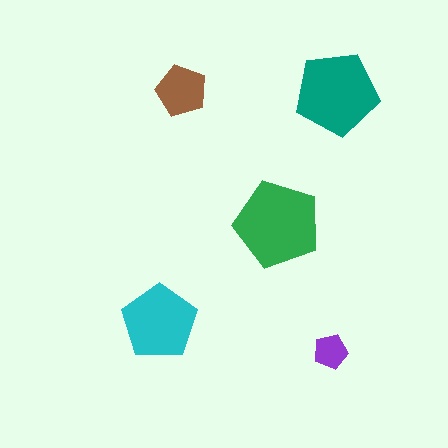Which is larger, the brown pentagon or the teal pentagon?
The teal one.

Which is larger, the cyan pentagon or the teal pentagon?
The teal one.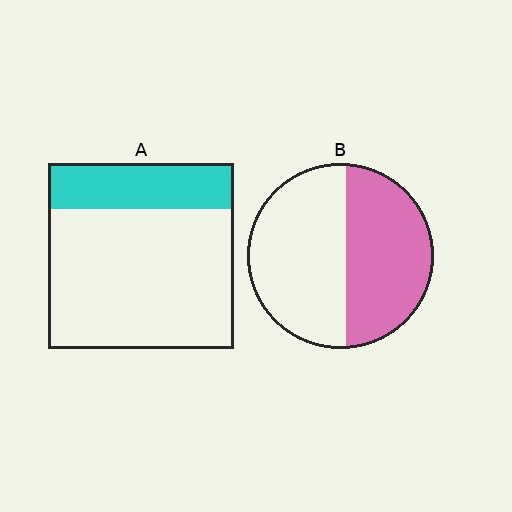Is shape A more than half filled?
No.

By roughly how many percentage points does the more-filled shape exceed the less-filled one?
By roughly 20 percentage points (B over A).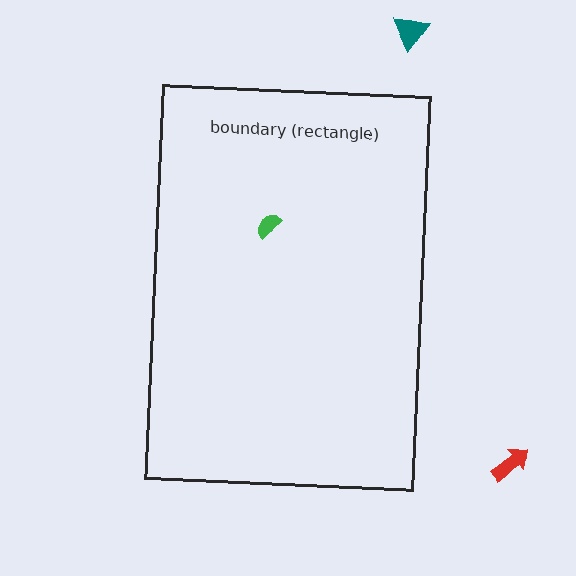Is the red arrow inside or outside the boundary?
Outside.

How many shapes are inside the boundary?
1 inside, 2 outside.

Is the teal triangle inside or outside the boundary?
Outside.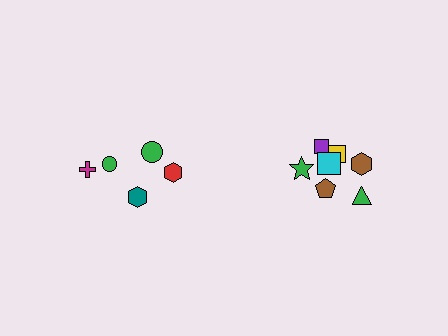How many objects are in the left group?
There are 5 objects.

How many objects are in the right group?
There are 8 objects.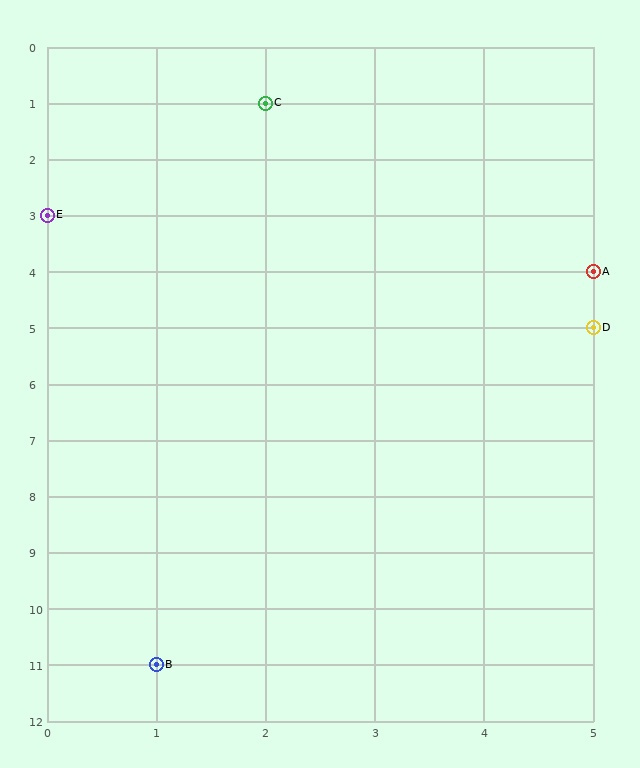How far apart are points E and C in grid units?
Points E and C are 2 columns and 2 rows apart (about 2.8 grid units diagonally).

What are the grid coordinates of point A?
Point A is at grid coordinates (5, 4).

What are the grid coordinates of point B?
Point B is at grid coordinates (1, 11).